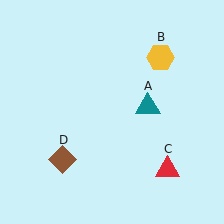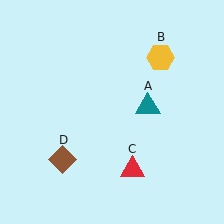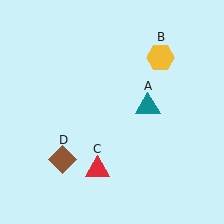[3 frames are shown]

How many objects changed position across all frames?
1 object changed position: red triangle (object C).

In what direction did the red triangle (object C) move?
The red triangle (object C) moved left.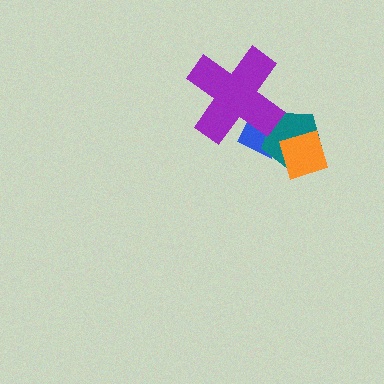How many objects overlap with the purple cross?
2 objects overlap with the purple cross.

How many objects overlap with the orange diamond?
2 objects overlap with the orange diamond.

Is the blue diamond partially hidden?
Yes, it is partially covered by another shape.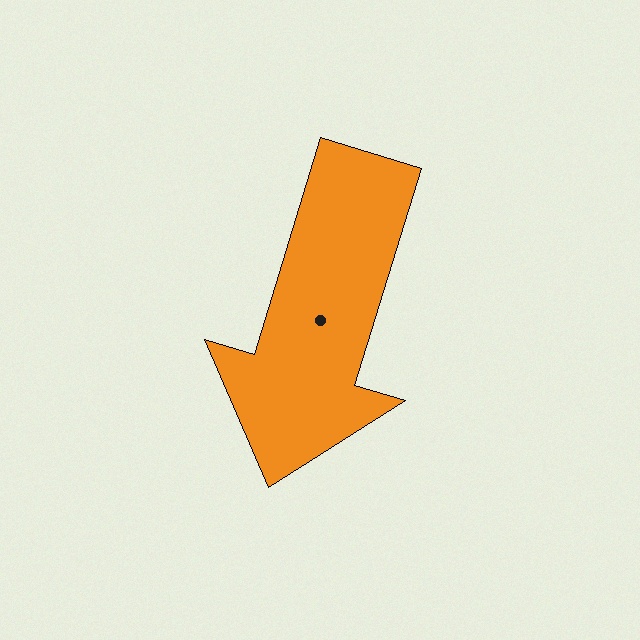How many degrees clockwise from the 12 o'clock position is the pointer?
Approximately 197 degrees.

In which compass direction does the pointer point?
South.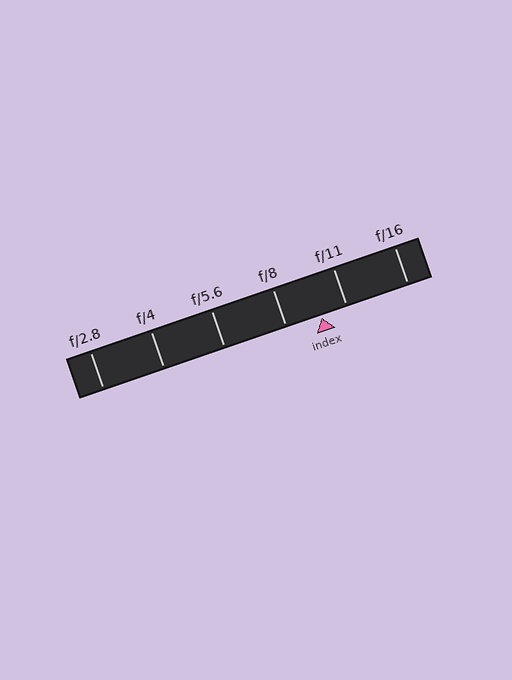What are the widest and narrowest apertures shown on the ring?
The widest aperture shown is f/2.8 and the narrowest is f/16.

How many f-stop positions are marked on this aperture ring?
There are 6 f-stop positions marked.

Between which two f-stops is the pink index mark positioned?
The index mark is between f/8 and f/11.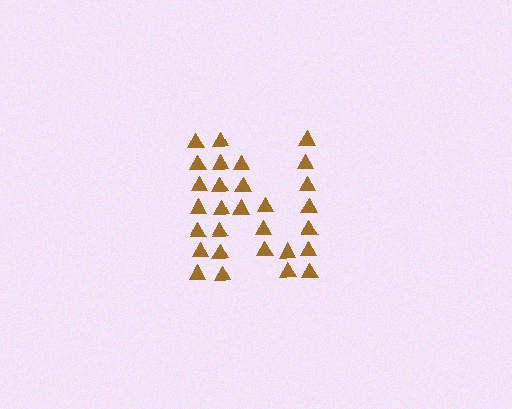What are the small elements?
The small elements are triangles.